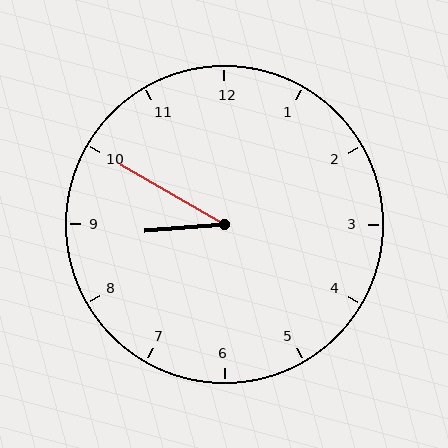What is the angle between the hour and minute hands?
Approximately 35 degrees.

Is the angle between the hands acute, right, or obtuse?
It is acute.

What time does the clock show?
8:50.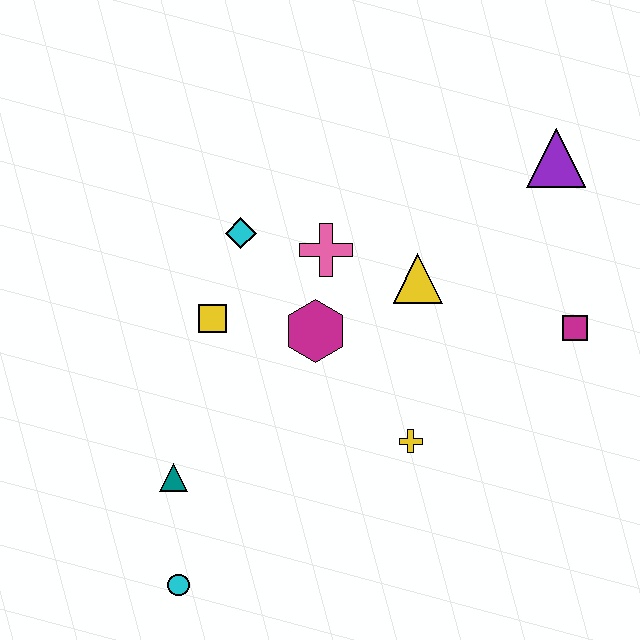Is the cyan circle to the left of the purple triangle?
Yes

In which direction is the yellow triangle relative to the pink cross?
The yellow triangle is to the right of the pink cross.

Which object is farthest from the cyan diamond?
The cyan circle is farthest from the cyan diamond.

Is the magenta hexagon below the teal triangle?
No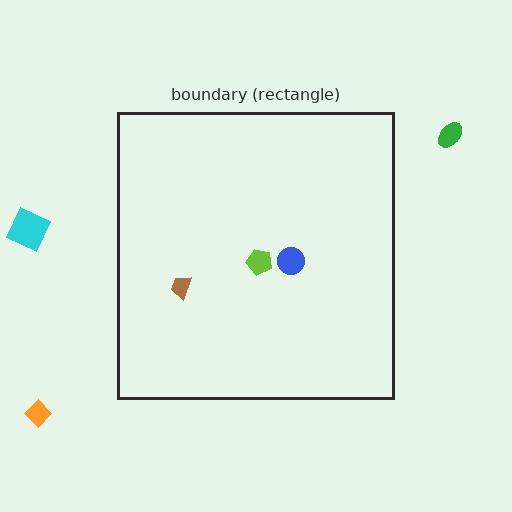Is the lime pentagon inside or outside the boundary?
Inside.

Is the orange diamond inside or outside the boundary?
Outside.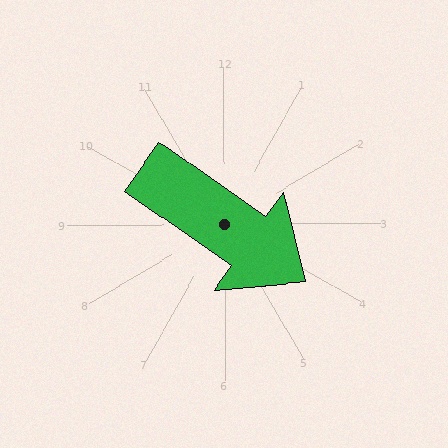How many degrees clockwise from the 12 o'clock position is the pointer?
Approximately 125 degrees.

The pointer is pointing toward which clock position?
Roughly 4 o'clock.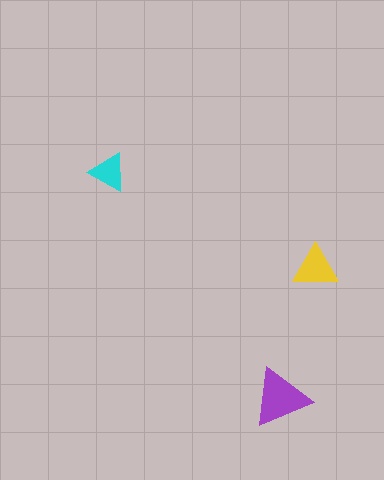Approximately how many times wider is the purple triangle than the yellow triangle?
About 1.5 times wider.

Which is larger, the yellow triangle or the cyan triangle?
The yellow one.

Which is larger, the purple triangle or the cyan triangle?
The purple one.